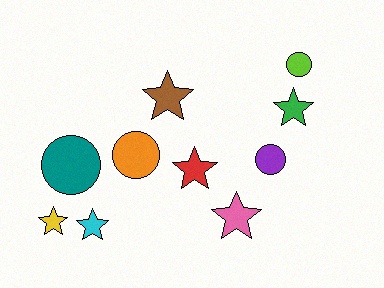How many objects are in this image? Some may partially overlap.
There are 10 objects.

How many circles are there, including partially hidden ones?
There are 4 circles.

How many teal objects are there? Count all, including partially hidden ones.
There is 1 teal object.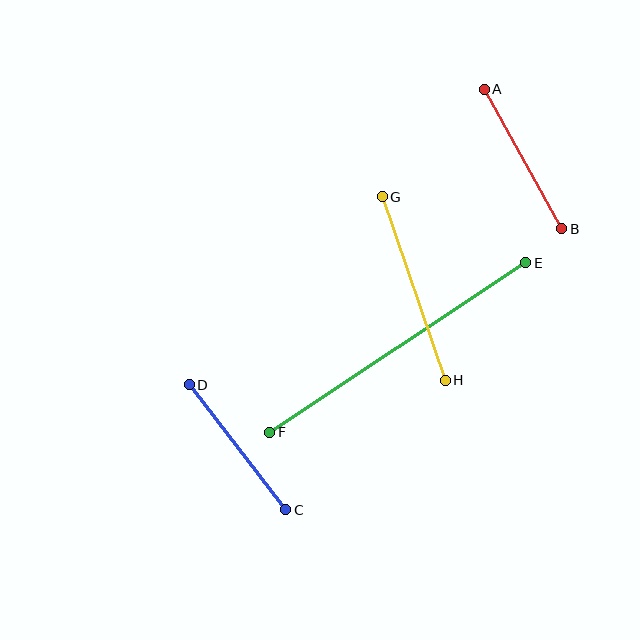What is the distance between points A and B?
The distance is approximately 160 pixels.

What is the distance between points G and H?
The distance is approximately 194 pixels.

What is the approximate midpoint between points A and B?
The midpoint is at approximately (523, 159) pixels.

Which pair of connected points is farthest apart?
Points E and F are farthest apart.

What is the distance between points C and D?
The distance is approximately 158 pixels.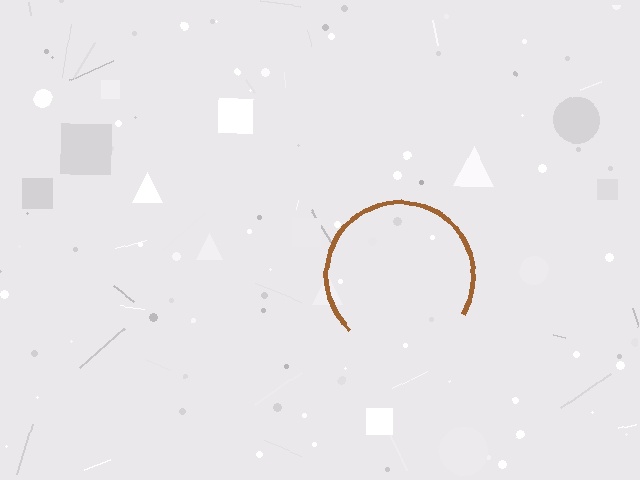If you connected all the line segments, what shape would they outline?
They would outline a circle.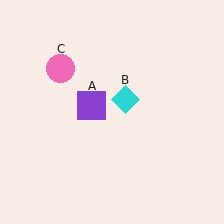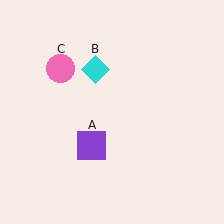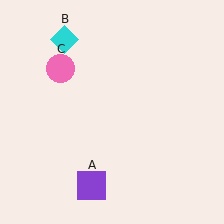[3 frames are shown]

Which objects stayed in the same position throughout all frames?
Pink circle (object C) remained stationary.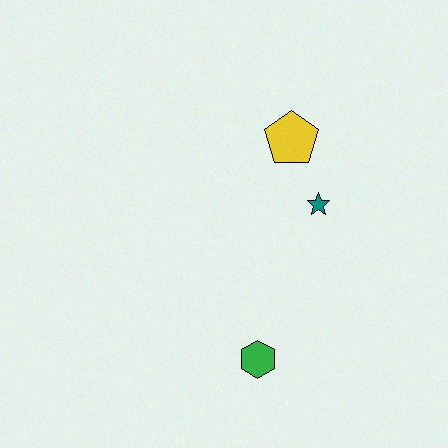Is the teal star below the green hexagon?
No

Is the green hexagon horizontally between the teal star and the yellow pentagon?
No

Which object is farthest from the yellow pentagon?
The green hexagon is farthest from the yellow pentagon.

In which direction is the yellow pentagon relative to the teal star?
The yellow pentagon is above the teal star.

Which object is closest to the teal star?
The yellow pentagon is closest to the teal star.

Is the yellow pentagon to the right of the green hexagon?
Yes